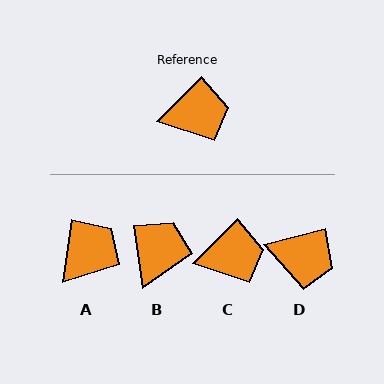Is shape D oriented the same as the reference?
No, it is off by about 31 degrees.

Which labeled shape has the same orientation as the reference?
C.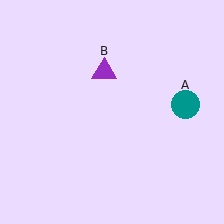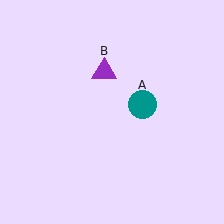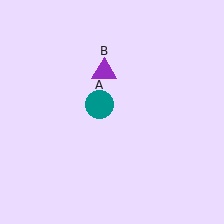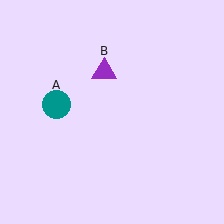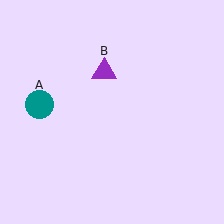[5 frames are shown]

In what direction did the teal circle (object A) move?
The teal circle (object A) moved left.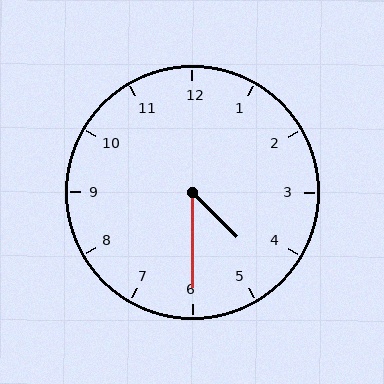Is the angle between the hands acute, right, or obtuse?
It is acute.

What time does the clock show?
4:30.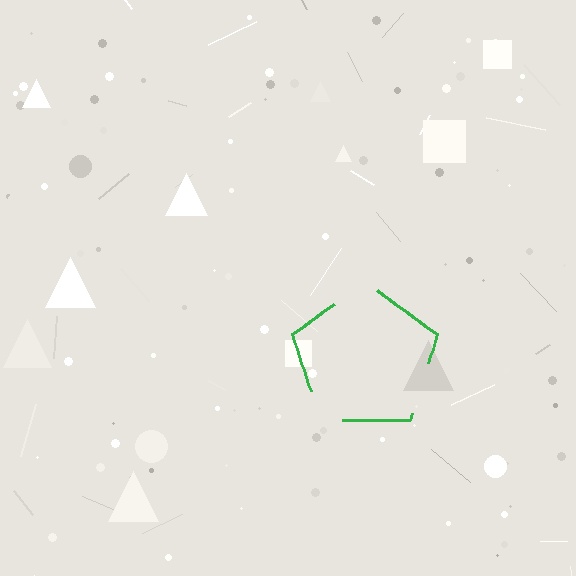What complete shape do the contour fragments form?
The contour fragments form a pentagon.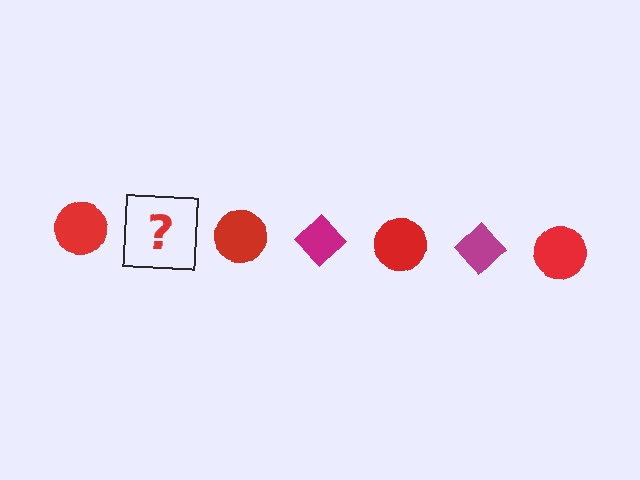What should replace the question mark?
The question mark should be replaced with a magenta diamond.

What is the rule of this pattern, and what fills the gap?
The rule is that the pattern alternates between red circle and magenta diamond. The gap should be filled with a magenta diamond.